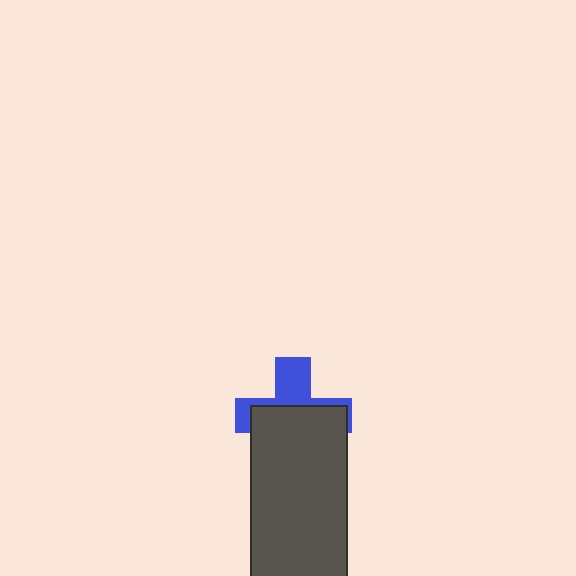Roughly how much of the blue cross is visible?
A small part of it is visible (roughly 41%).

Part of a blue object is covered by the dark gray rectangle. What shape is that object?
It is a cross.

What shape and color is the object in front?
The object in front is a dark gray rectangle.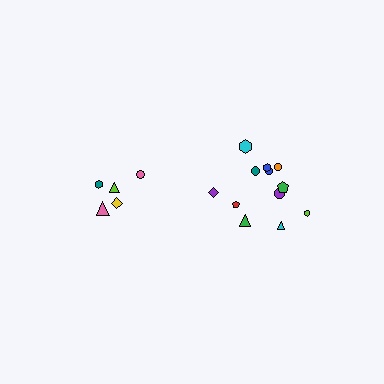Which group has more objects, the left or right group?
The right group.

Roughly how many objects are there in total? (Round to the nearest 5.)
Roughly 15 objects in total.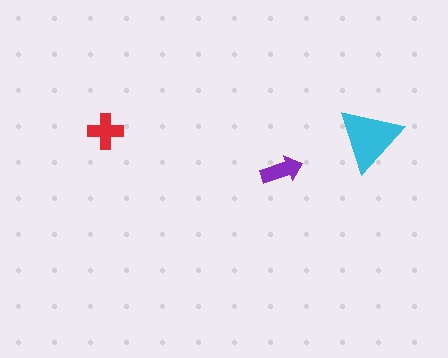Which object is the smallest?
The purple arrow.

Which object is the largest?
The cyan triangle.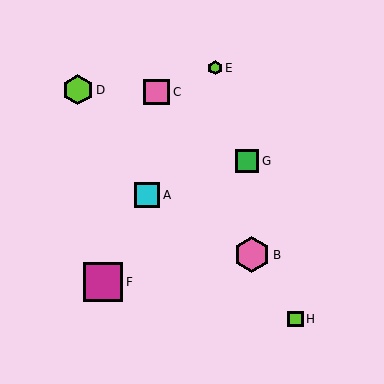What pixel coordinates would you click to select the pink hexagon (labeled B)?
Click at (252, 255) to select the pink hexagon B.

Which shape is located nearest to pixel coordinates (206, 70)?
The lime hexagon (labeled E) at (215, 68) is nearest to that location.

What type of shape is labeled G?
Shape G is a green square.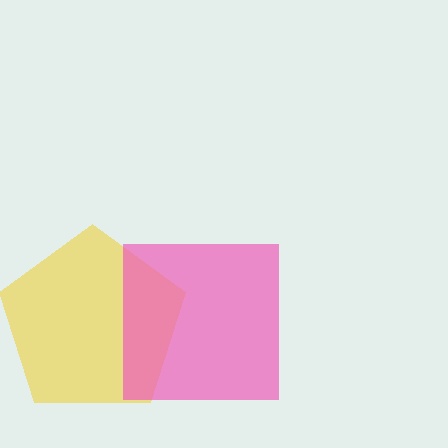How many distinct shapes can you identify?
There are 2 distinct shapes: a yellow pentagon, a pink square.